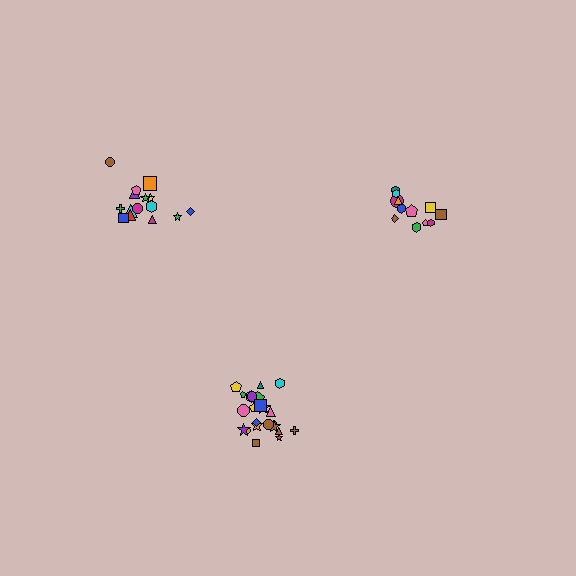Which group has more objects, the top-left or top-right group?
The top-left group.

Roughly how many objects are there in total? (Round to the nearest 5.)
Roughly 50 objects in total.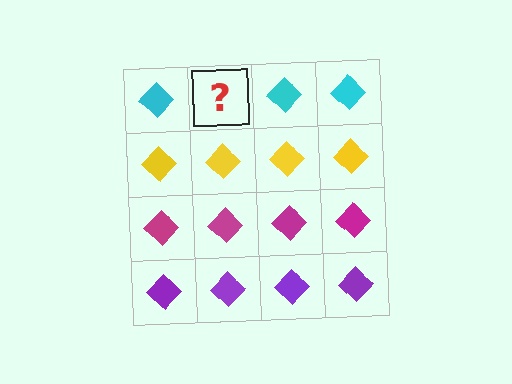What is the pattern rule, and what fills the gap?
The rule is that each row has a consistent color. The gap should be filled with a cyan diamond.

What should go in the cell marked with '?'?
The missing cell should contain a cyan diamond.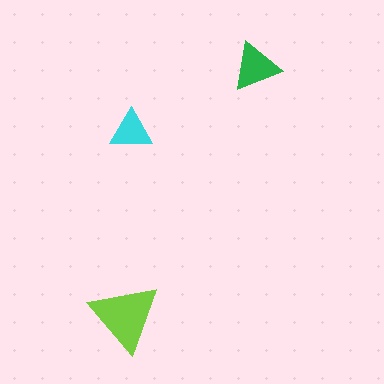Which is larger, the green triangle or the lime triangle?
The lime one.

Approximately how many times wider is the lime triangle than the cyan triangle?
About 1.5 times wider.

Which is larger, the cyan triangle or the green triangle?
The green one.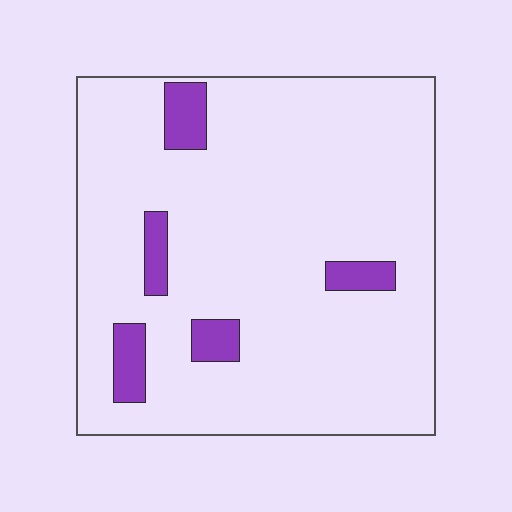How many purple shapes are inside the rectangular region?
5.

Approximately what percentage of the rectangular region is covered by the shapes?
Approximately 10%.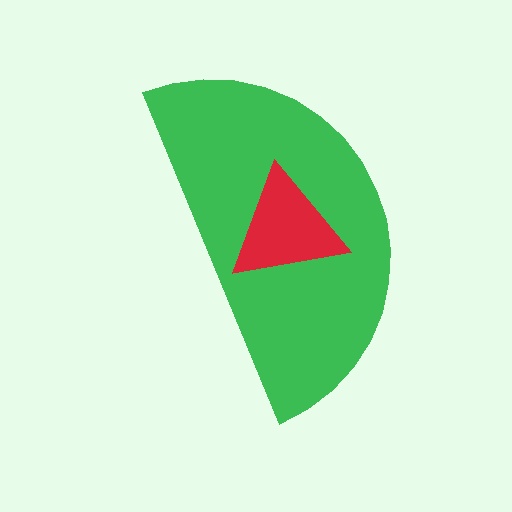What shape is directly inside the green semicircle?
The red triangle.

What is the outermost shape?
The green semicircle.